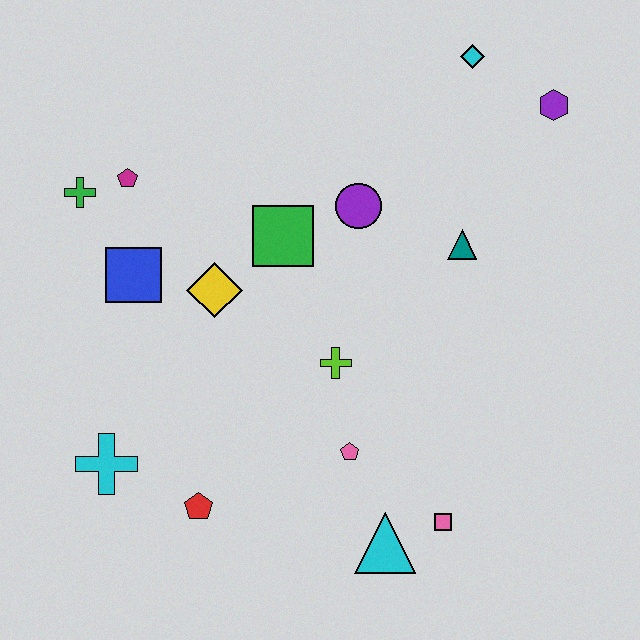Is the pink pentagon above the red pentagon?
Yes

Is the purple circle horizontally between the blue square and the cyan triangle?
Yes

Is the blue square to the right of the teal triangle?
No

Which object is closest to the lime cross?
The pink pentagon is closest to the lime cross.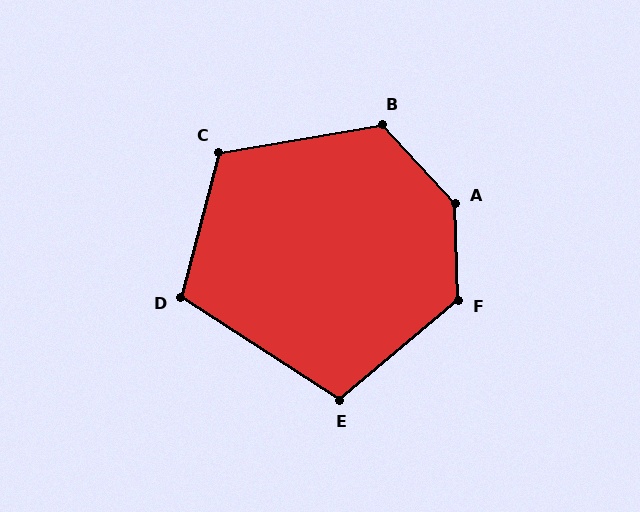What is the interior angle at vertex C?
Approximately 114 degrees (obtuse).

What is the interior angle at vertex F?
Approximately 128 degrees (obtuse).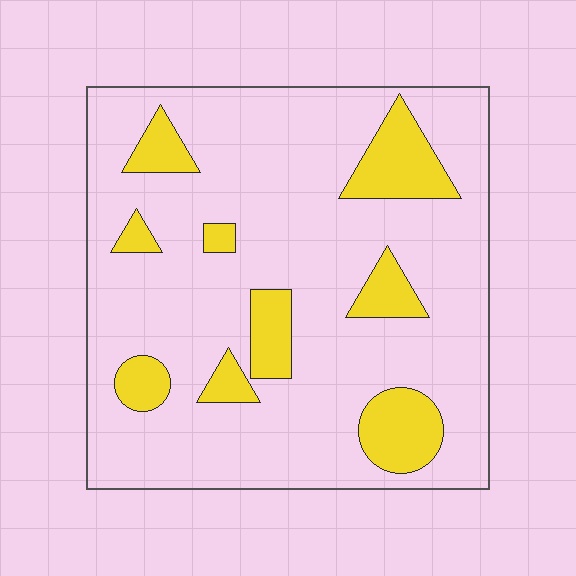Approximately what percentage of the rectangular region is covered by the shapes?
Approximately 20%.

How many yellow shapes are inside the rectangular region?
9.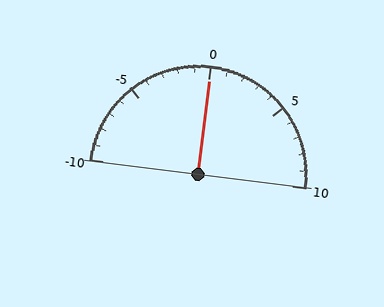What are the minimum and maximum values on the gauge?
The gauge ranges from -10 to 10.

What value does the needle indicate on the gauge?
The needle indicates approximately 0.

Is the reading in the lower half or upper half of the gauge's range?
The reading is in the upper half of the range (-10 to 10).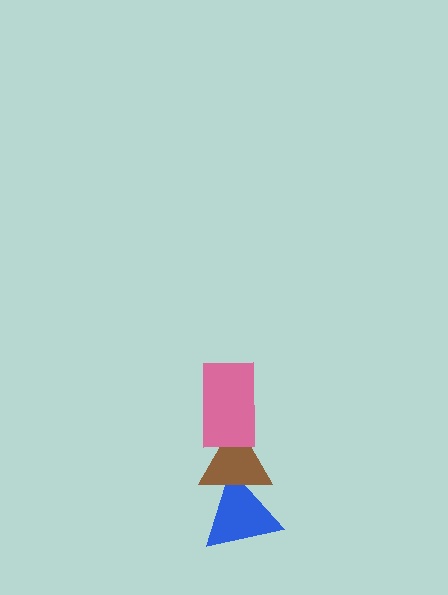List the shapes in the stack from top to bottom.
From top to bottom: the pink rectangle, the brown triangle, the blue triangle.